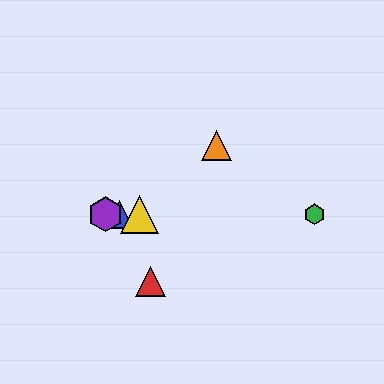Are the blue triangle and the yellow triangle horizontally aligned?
Yes, both are at y≈214.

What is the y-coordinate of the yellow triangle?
The yellow triangle is at y≈214.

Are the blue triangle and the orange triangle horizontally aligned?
No, the blue triangle is at y≈214 and the orange triangle is at y≈146.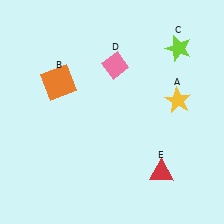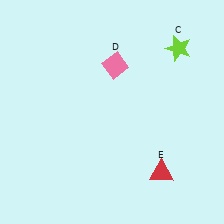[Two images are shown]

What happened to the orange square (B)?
The orange square (B) was removed in Image 2. It was in the top-left area of Image 1.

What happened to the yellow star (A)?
The yellow star (A) was removed in Image 2. It was in the top-right area of Image 1.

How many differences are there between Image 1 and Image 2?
There are 2 differences between the two images.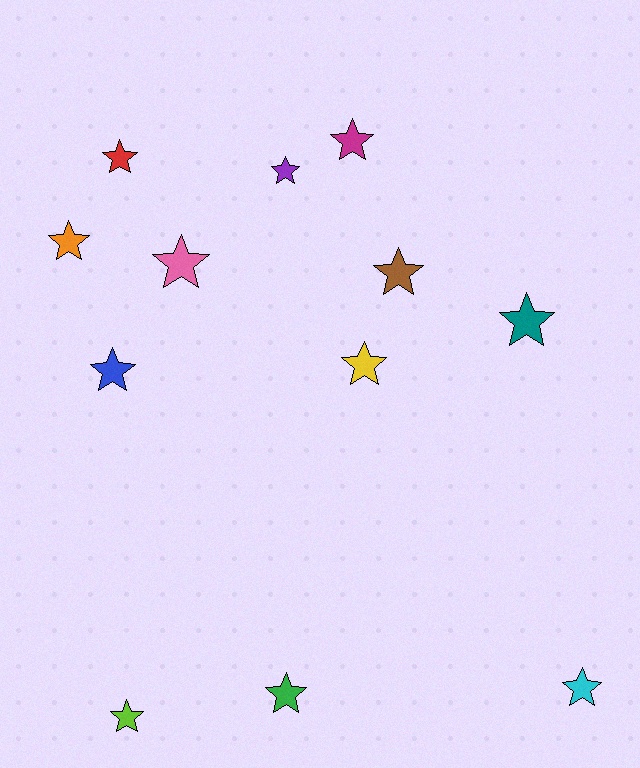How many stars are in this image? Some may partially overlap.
There are 12 stars.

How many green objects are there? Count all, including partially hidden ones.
There is 1 green object.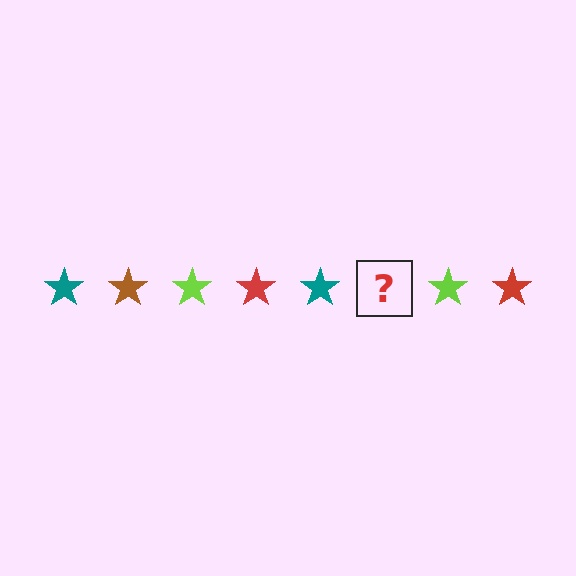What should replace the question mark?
The question mark should be replaced with a brown star.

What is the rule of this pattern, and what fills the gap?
The rule is that the pattern cycles through teal, brown, lime, red stars. The gap should be filled with a brown star.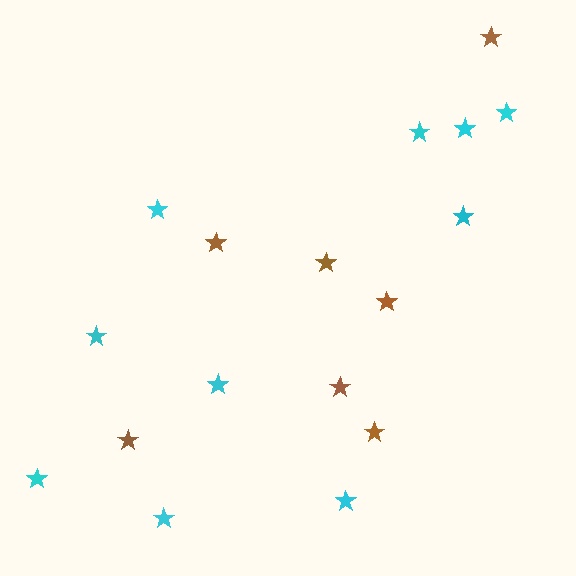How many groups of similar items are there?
There are 2 groups: one group of brown stars (7) and one group of cyan stars (10).